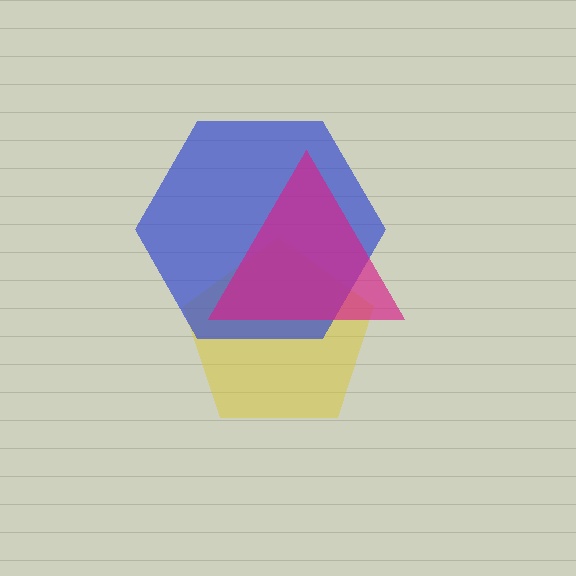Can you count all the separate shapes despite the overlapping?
Yes, there are 3 separate shapes.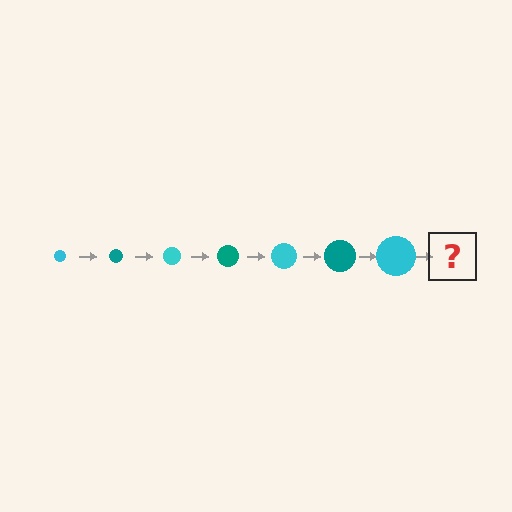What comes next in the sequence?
The next element should be a teal circle, larger than the previous one.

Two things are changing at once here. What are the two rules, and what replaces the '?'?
The two rules are that the circle grows larger each step and the color cycles through cyan and teal. The '?' should be a teal circle, larger than the previous one.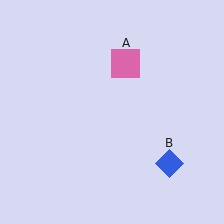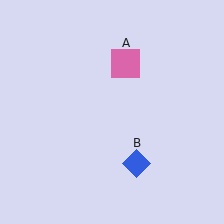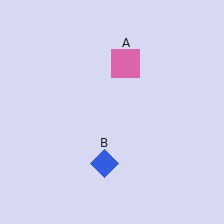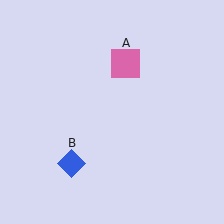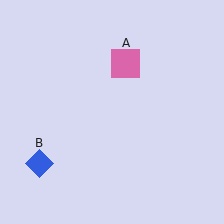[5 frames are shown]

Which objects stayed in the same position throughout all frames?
Pink square (object A) remained stationary.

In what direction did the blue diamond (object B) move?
The blue diamond (object B) moved left.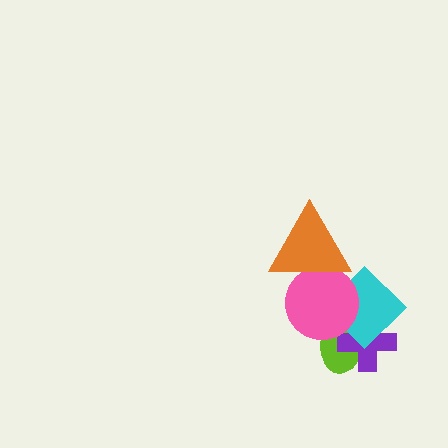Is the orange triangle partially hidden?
No, no other shape covers it.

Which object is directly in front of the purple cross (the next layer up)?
The cyan diamond is directly in front of the purple cross.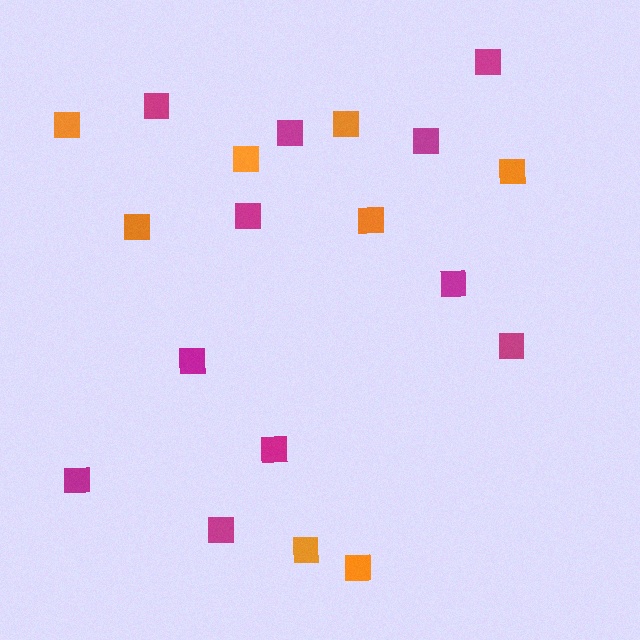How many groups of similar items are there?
There are 2 groups: one group of orange squares (8) and one group of magenta squares (11).